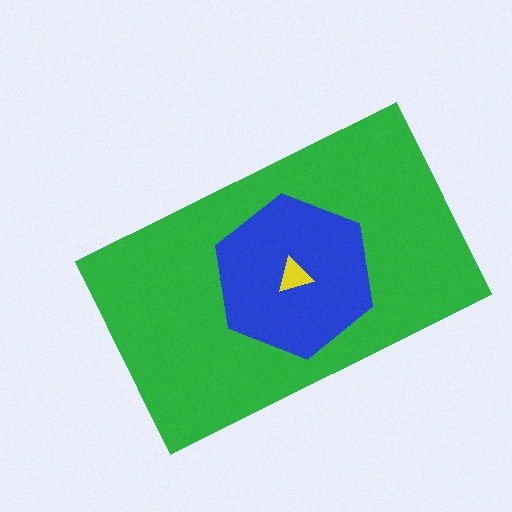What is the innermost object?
The yellow triangle.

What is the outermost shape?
The green rectangle.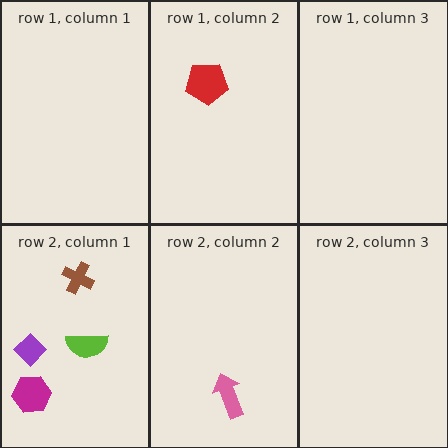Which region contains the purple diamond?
The row 2, column 1 region.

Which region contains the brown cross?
The row 2, column 1 region.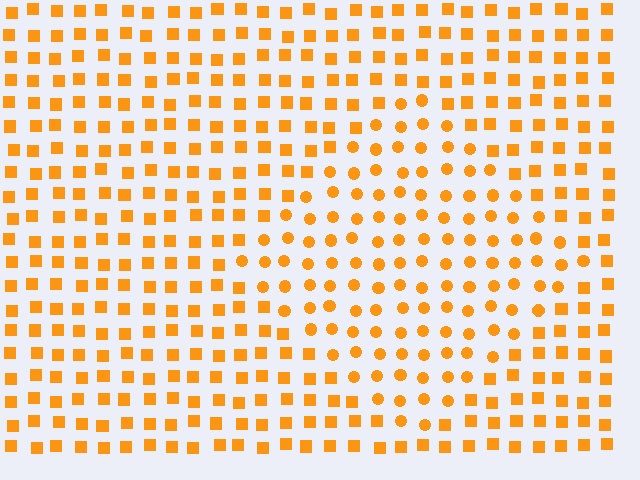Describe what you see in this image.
The image is filled with small orange elements arranged in a uniform grid. A diamond-shaped region contains circles, while the surrounding area contains squares. The boundary is defined purely by the change in element shape.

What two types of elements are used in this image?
The image uses circles inside the diamond region and squares outside it.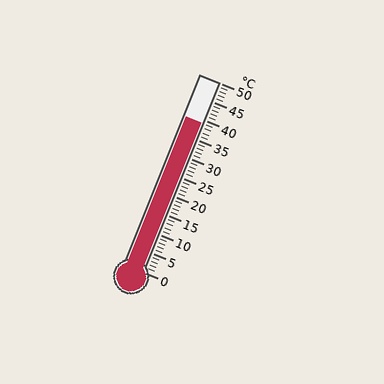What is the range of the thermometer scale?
The thermometer scale ranges from 0°C to 50°C.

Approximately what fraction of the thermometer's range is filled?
The thermometer is filled to approximately 80% of its range.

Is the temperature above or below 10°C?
The temperature is above 10°C.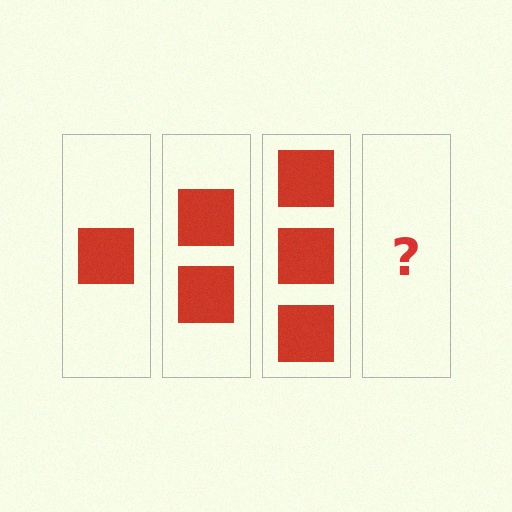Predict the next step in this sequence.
The next step is 4 squares.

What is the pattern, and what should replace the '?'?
The pattern is that each step adds one more square. The '?' should be 4 squares.